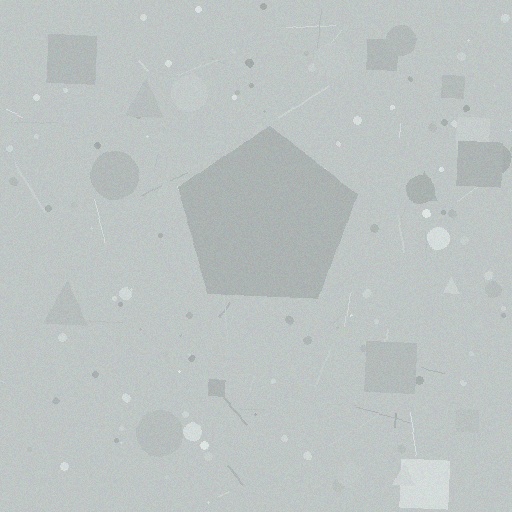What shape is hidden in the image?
A pentagon is hidden in the image.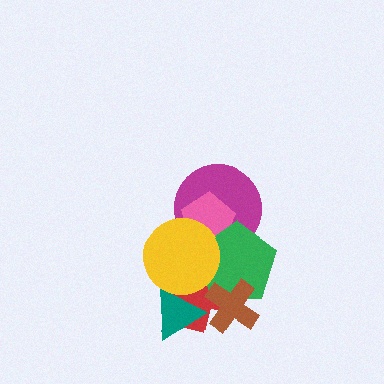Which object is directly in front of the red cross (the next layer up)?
The teal triangle is directly in front of the red cross.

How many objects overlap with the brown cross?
2 objects overlap with the brown cross.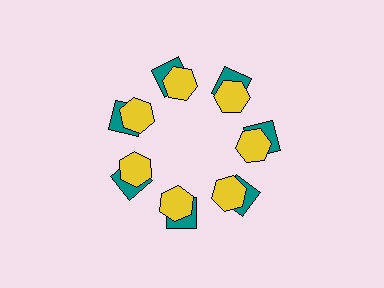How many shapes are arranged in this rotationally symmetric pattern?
There are 14 shapes, arranged in 7 groups of 2.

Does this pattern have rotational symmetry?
Yes, this pattern has 7-fold rotational symmetry. It looks the same after rotating 51 degrees around the center.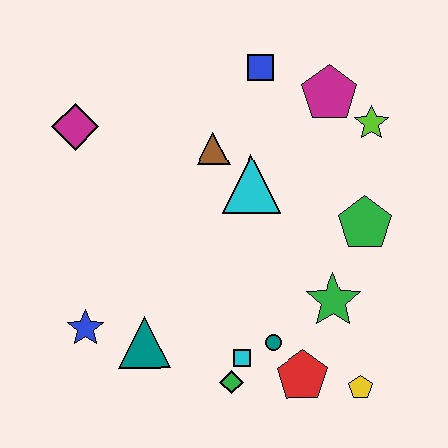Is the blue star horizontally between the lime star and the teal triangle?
No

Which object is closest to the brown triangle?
The cyan triangle is closest to the brown triangle.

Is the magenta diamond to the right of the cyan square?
No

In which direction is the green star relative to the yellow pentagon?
The green star is above the yellow pentagon.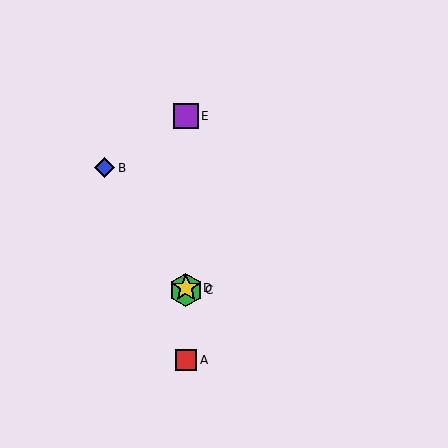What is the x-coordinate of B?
Object B is at x≈104.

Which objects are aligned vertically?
Objects A, C, D, E are aligned vertically.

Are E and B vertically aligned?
No, E is at x≈186 and B is at x≈104.